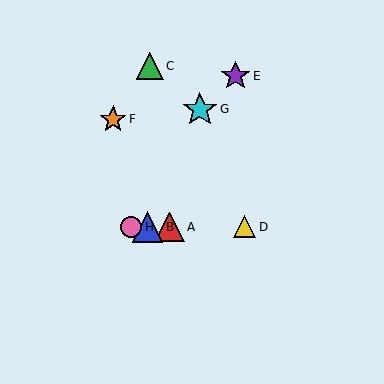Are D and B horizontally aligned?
Yes, both are at y≈227.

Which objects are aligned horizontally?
Objects A, B, D, H are aligned horizontally.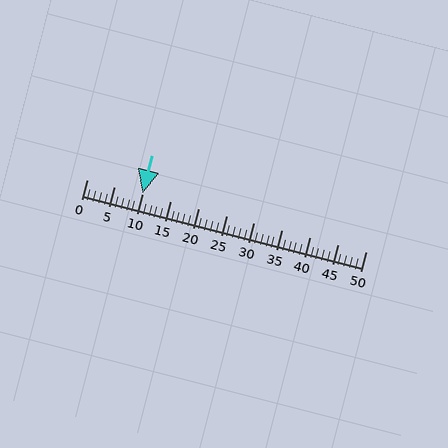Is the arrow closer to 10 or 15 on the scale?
The arrow is closer to 10.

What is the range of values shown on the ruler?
The ruler shows values from 0 to 50.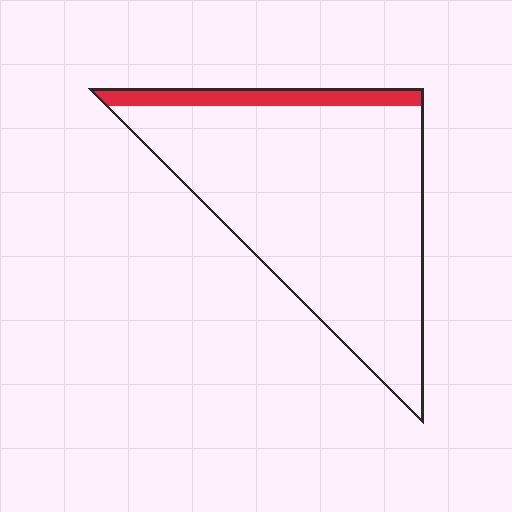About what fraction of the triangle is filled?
About one tenth (1/10).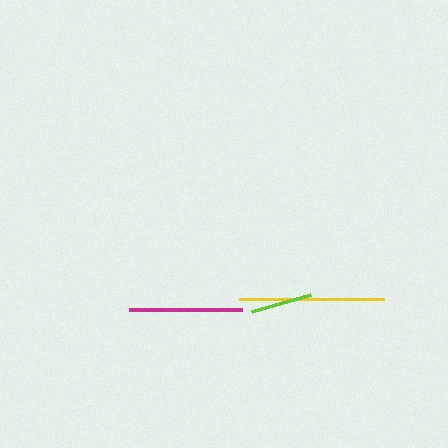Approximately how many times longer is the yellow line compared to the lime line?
The yellow line is approximately 2.3 times the length of the lime line.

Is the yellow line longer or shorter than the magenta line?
The yellow line is longer than the magenta line.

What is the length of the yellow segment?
The yellow segment is approximately 145 pixels long.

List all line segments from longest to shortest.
From longest to shortest: yellow, magenta, lime.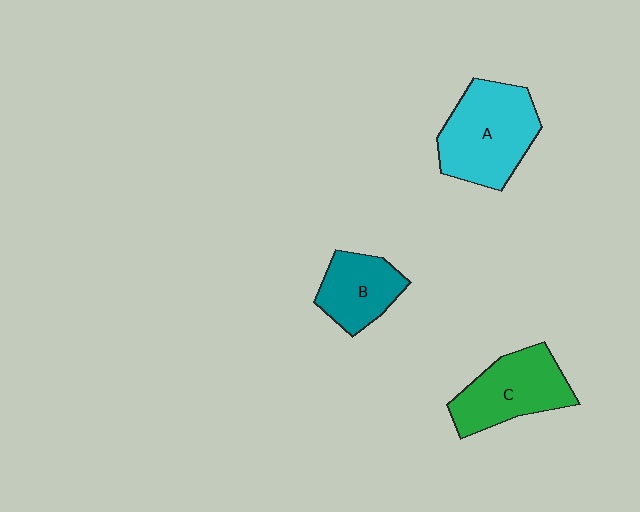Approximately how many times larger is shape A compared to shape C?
Approximately 1.2 times.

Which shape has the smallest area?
Shape B (teal).